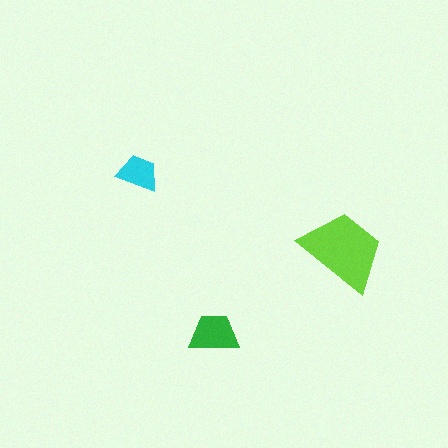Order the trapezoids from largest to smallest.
the lime one, the green one, the cyan one.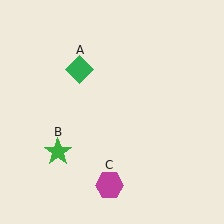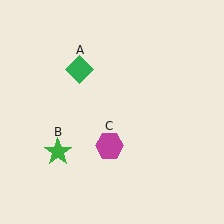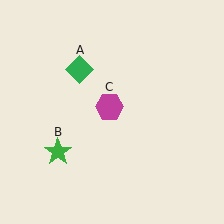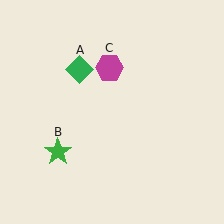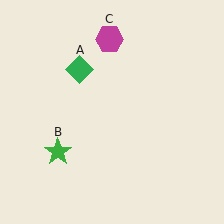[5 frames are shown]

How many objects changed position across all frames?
1 object changed position: magenta hexagon (object C).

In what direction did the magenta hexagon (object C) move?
The magenta hexagon (object C) moved up.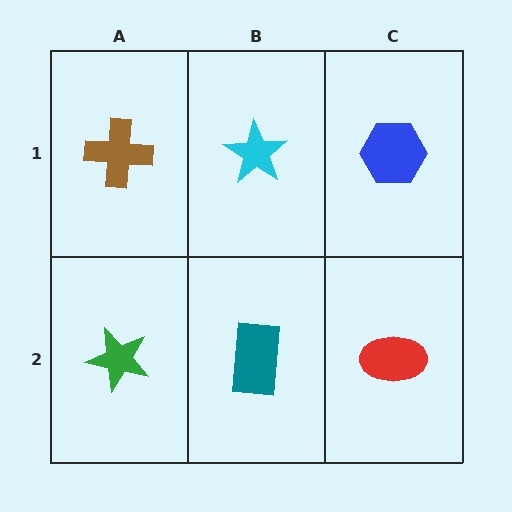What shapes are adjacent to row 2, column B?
A cyan star (row 1, column B), a green star (row 2, column A), a red ellipse (row 2, column C).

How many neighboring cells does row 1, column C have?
2.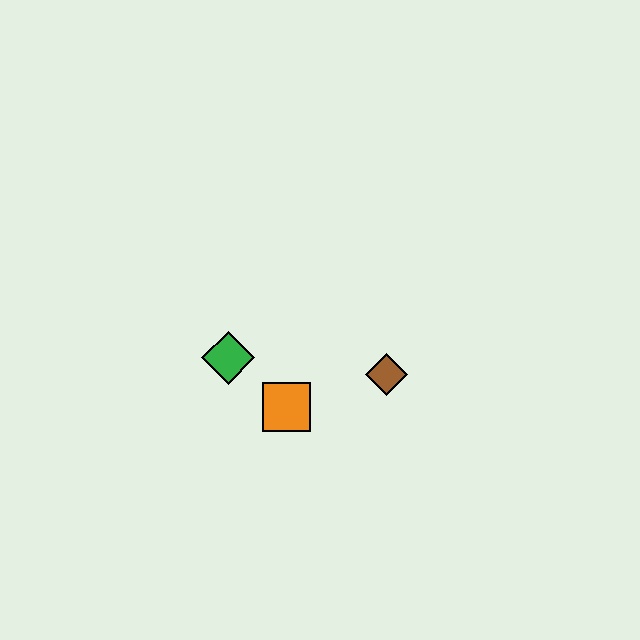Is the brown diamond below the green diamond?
Yes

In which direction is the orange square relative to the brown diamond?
The orange square is to the left of the brown diamond.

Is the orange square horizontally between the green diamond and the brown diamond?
Yes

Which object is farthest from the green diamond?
The brown diamond is farthest from the green diamond.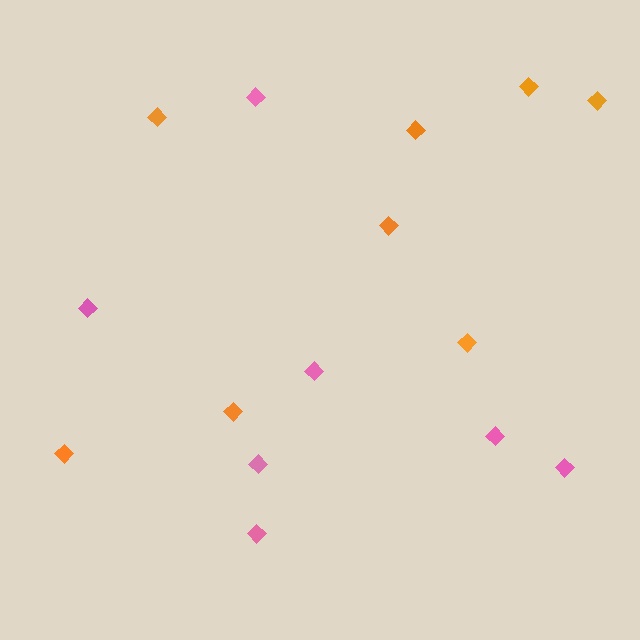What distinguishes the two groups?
There are 2 groups: one group of pink diamonds (7) and one group of orange diamonds (8).